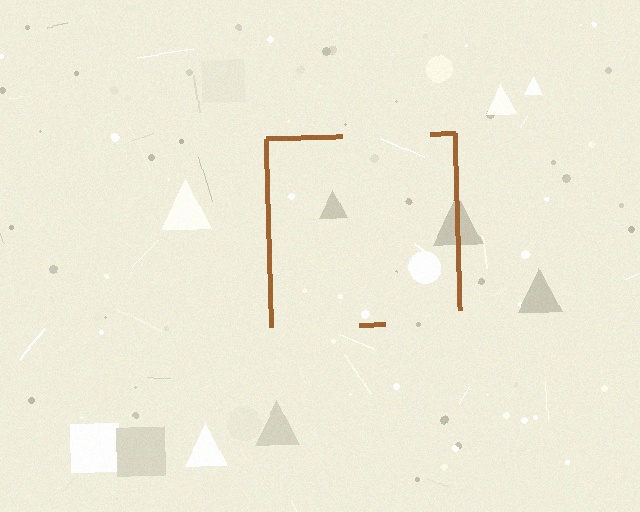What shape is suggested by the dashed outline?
The dashed outline suggests a square.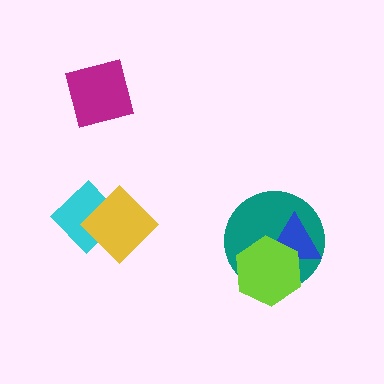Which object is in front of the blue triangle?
The lime hexagon is in front of the blue triangle.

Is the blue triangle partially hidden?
Yes, it is partially covered by another shape.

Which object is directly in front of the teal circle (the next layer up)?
The blue triangle is directly in front of the teal circle.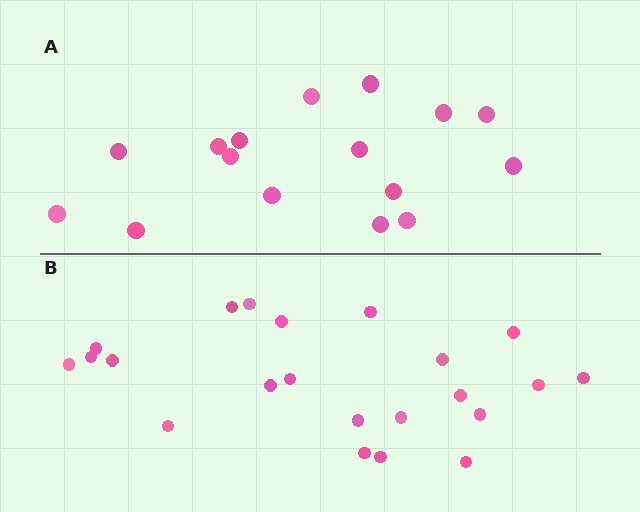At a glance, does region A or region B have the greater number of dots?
Region B (the bottom region) has more dots.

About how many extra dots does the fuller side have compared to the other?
Region B has about 6 more dots than region A.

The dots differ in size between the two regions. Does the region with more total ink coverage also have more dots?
No. Region A has more total ink coverage because its dots are larger, but region B actually contains more individual dots. Total area can be misleading — the number of items is what matters here.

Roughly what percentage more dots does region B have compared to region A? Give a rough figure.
About 40% more.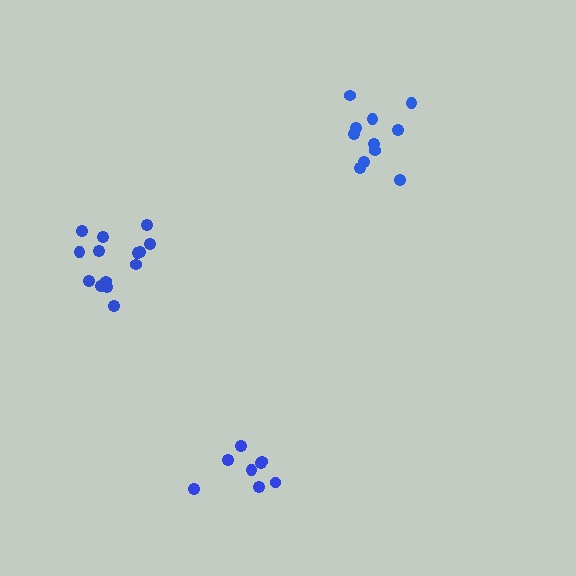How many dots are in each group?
Group 1: 8 dots, Group 2: 11 dots, Group 3: 14 dots (33 total).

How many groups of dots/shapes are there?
There are 3 groups.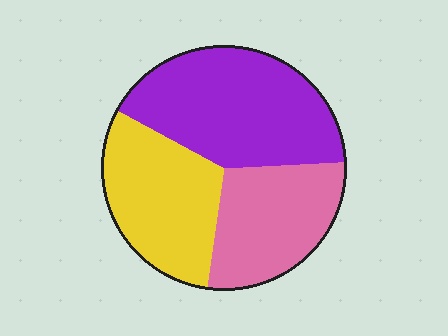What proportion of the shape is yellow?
Yellow takes up about one third (1/3) of the shape.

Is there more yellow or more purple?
Purple.